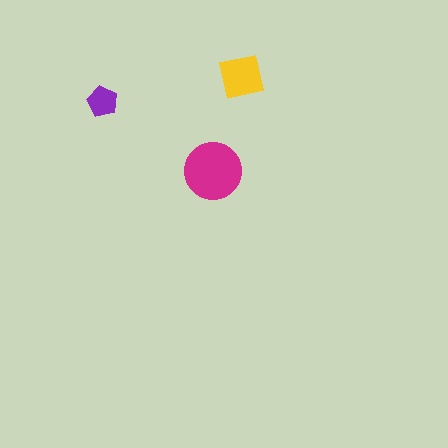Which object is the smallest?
The purple pentagon.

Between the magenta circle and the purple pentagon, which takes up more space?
The magenta circle.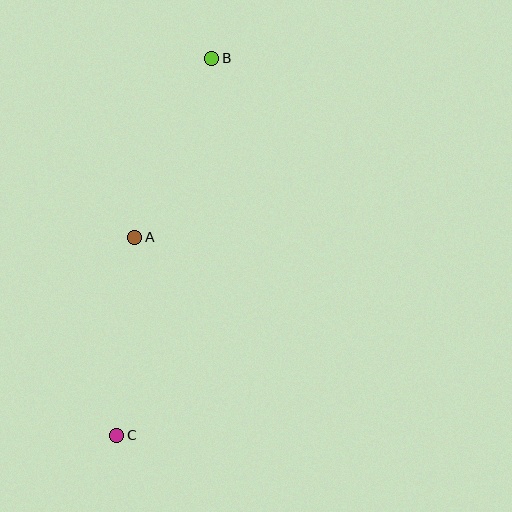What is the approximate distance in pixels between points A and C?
The distance between A and C is approximately 199 pixels.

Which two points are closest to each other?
Points A and B are closest to each other.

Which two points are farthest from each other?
Points B and C are farthest from each other.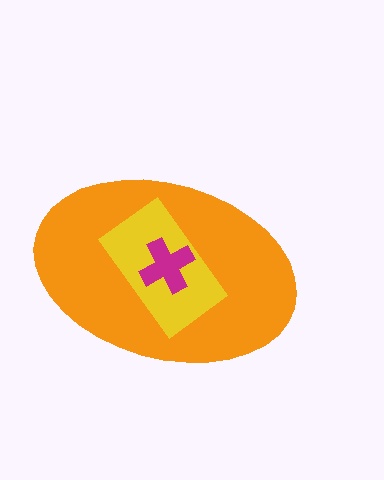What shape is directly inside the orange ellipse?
The yellow rectangle.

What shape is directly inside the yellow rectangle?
The magenta cross.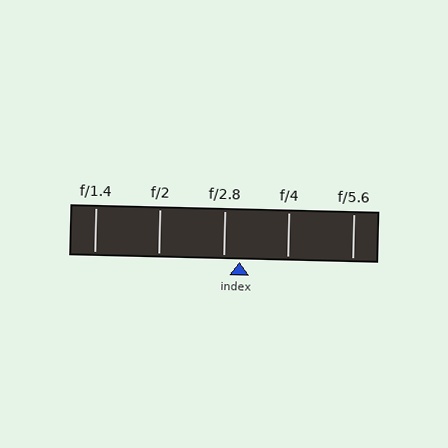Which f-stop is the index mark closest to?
The index mark is closest to f/2.8.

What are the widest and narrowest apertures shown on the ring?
The widest aperture shown is f/1.4 and the narrowest is f/5.6.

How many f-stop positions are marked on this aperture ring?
There are 5 f-stop positions marked.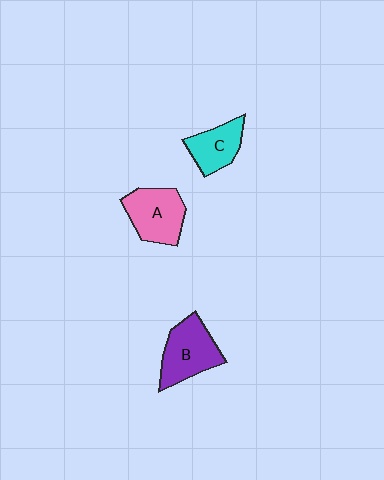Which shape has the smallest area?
Shape C (cyan).